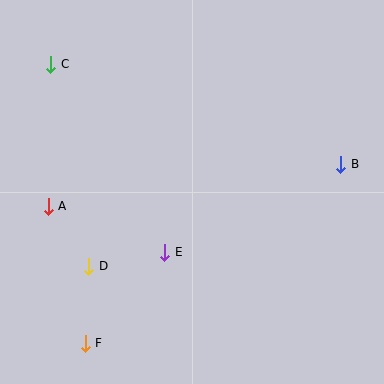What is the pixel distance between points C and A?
The distance between C and A is 142 pixels.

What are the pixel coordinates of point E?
Point E is at (165, 252).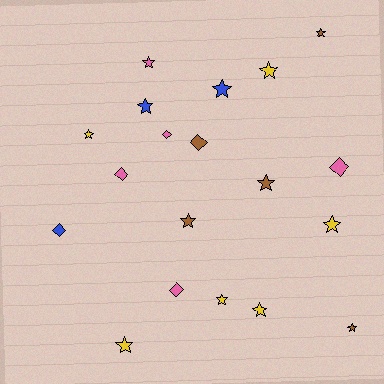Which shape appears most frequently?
Star, with 13 objects.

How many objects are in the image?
There are 19 objects.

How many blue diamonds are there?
There is 1 blue diamond.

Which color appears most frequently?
Yellow, with 6 objects.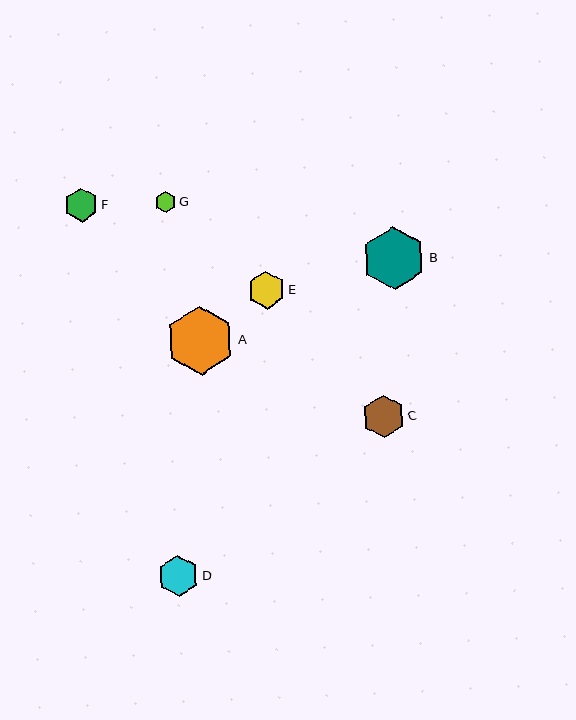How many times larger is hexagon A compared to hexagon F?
Hexagon A is approximately 2.0 times the size of hexagon F.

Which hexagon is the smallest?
Hexagon G is the smallest with a size of approximately 21 pixels.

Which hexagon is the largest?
Hexagon A is the largest with a size of approximately 69 pixels.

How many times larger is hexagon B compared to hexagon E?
Hexagon B is approximately 1.7 times the size of hexagon E.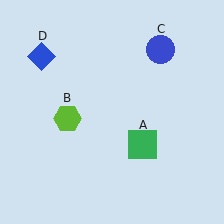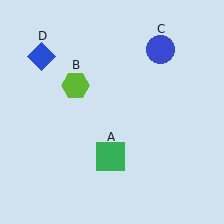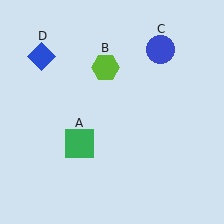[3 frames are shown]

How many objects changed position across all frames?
2 objects changed position: green square (object A), lime hexagon (object B).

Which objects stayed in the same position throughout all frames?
Blue circle (object C) and blue diamond (object D) remained stationary.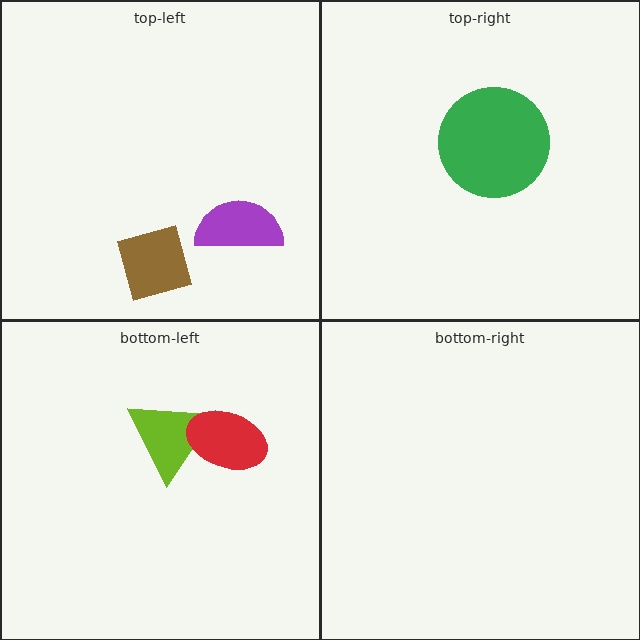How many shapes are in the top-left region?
2.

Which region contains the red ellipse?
The bottom-left region.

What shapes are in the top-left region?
The purple semicircle, the brown diamond.